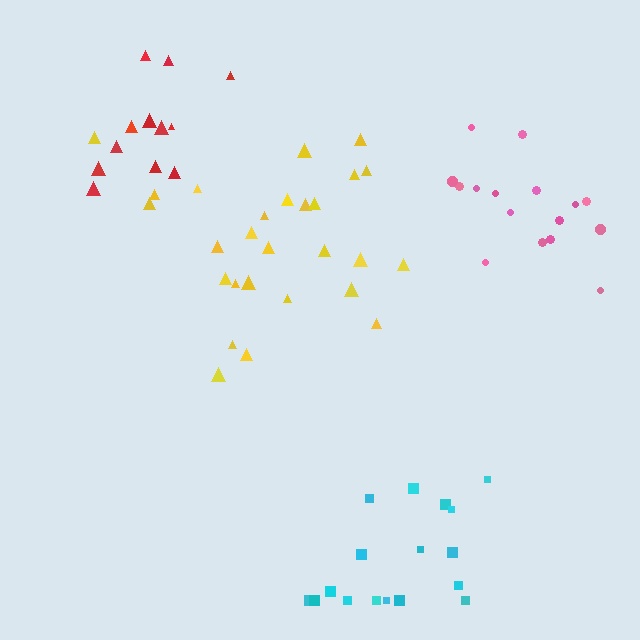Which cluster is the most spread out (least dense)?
Cyan.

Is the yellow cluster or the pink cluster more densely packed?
Yellow.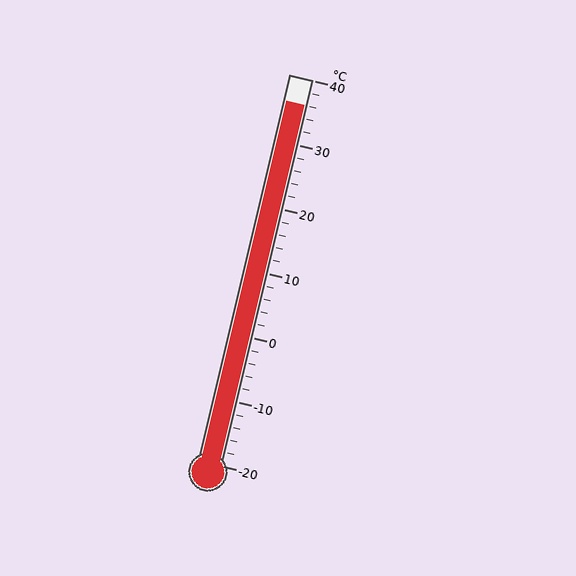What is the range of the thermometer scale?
The thermometer scale ranges from -20°C to 40°C.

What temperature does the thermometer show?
The thermometer shows approximately 36°C.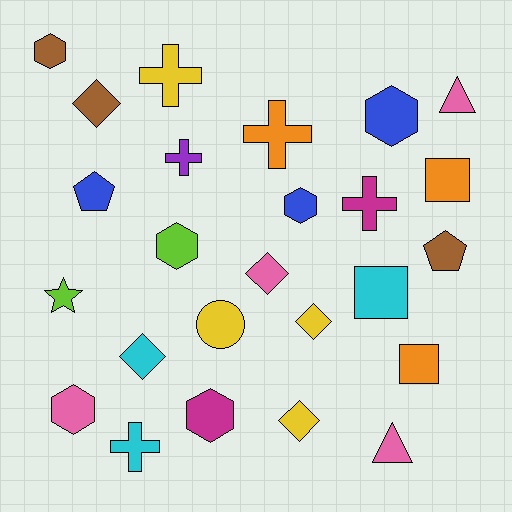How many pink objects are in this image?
There are 4 pink objects.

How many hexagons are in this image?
There are 6 hexagons.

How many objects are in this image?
There are 25 objects.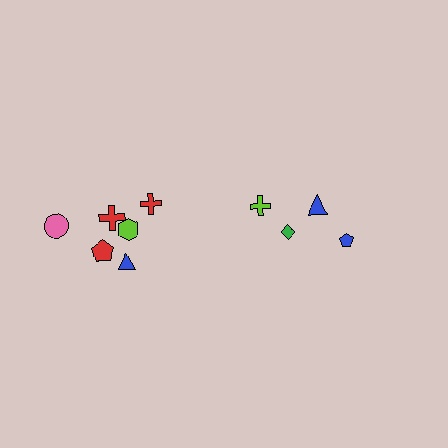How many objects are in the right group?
There are 4 objects.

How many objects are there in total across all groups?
There are 10 objects.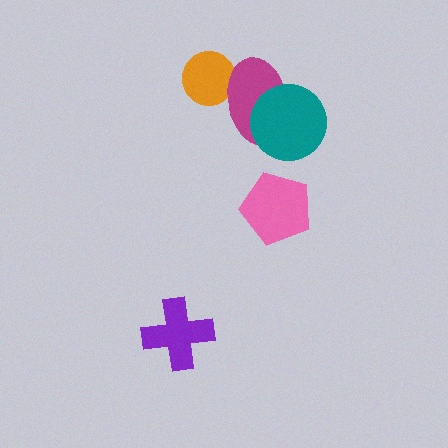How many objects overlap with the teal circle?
1 object overlaps with the teal circle.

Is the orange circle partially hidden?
Yes, it is partially covered by another shape.